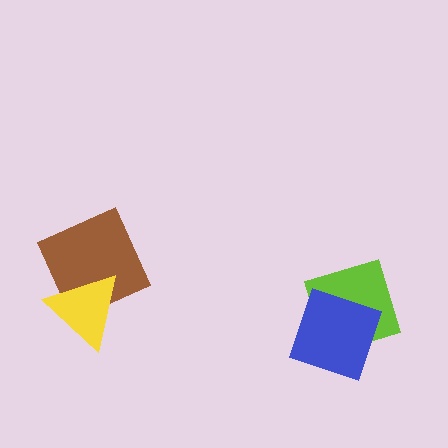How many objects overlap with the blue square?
1 object overlaps with the blue square.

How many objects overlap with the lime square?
1 object overlaps with the lime square.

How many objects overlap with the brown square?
1 object overlaps with the brown square.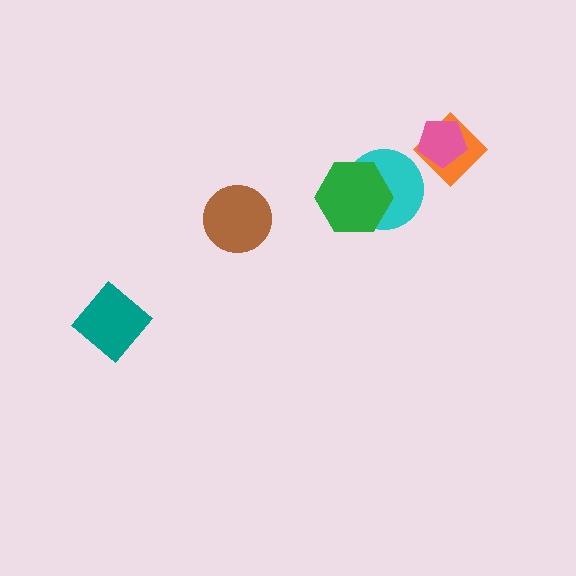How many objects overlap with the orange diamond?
1 object overlaps with the orange diamond.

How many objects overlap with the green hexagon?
1 object overlaps with the green hexagon.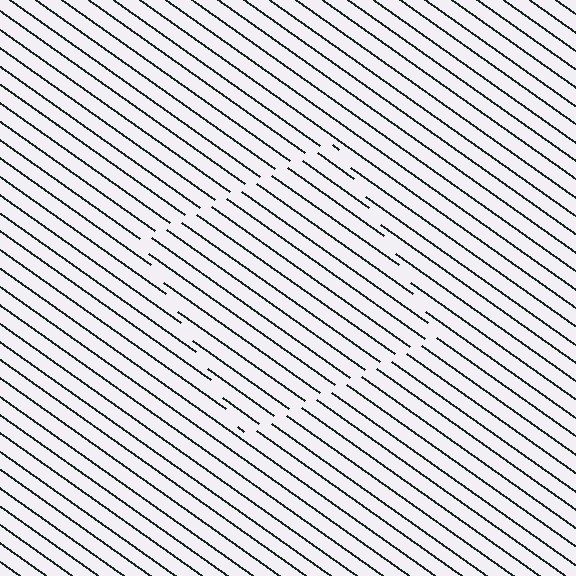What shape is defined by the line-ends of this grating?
An illusory square. The interior of the shape contains the same grating, shifted by half a period — the contour is defined by the phase discontinuity where line-ends from the inner and outer gratings abut.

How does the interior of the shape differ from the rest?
The interior of the shape contains the same grating, shifted by half a period — the contour is defined by the phase discontinuity where line-ends from the inner and outer gratings abut.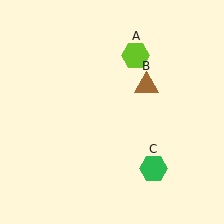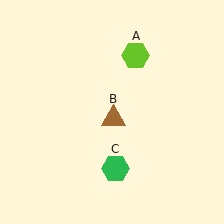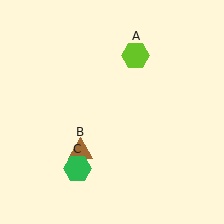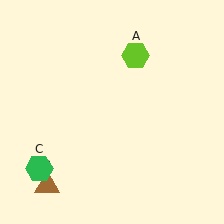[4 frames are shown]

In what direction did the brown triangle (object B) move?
The brown triangle (object B) moved down and to the left.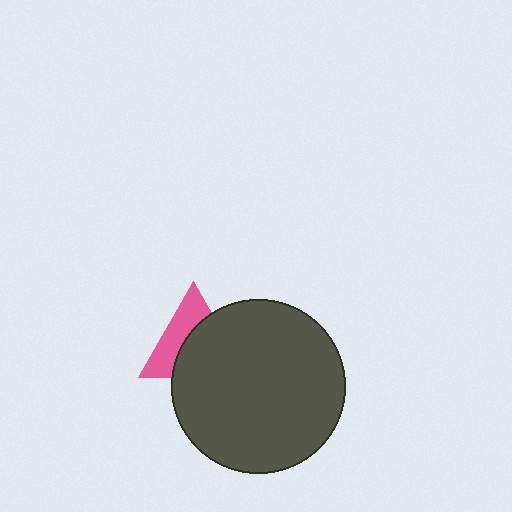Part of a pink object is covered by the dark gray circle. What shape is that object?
It is a triangle.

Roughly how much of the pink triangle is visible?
A small part of it is visible (roughly 45%).